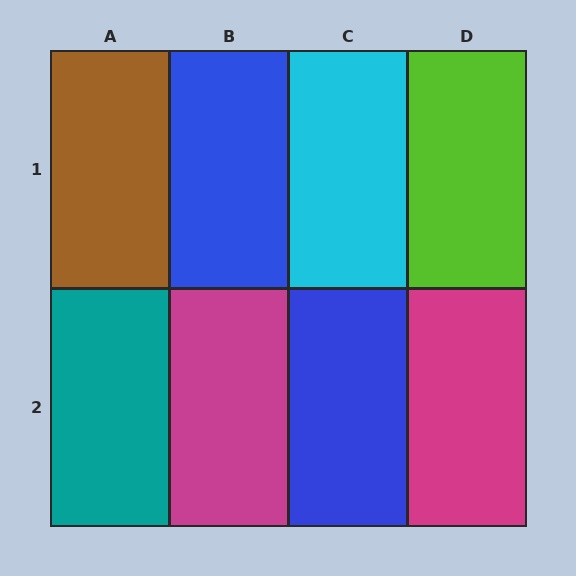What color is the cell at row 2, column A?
Teal.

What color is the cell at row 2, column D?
Magenta.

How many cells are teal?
1 cell is teal.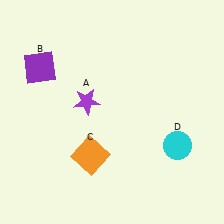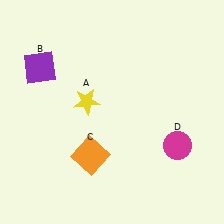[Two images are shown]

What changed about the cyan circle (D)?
In Image 1, D is cyan. In Image 2, it changed to magenta.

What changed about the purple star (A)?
In Image 1, A is purple. In Image 2, it changed to yellow.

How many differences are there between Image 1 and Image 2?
There are 2 differences between the two images.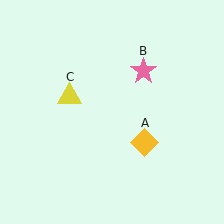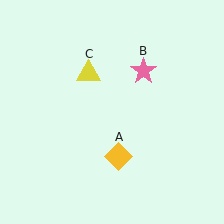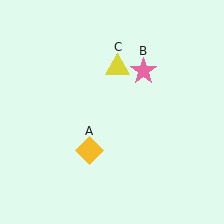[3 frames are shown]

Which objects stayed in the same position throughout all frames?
Pink star (object B) remained stationary.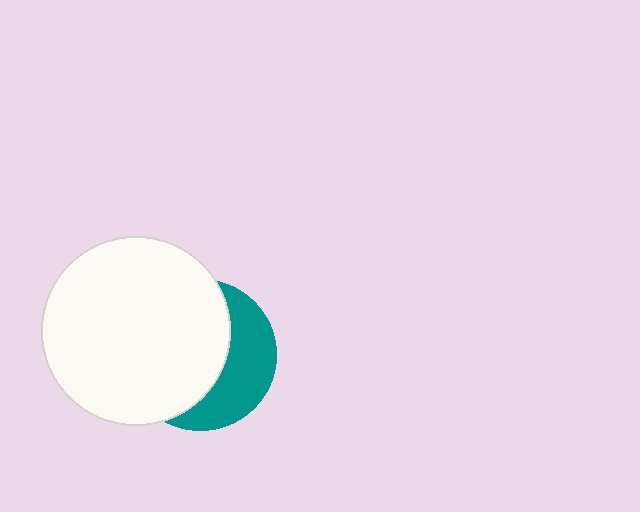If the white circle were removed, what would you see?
You would see the complete teal circle.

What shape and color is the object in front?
The object in front is a white circle.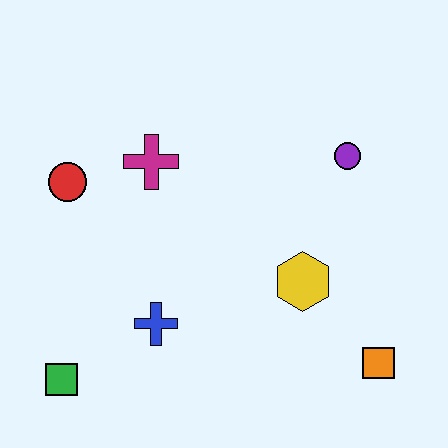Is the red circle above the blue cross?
Yes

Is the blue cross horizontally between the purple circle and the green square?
Yes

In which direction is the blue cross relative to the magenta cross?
The blue cross is below the magenta cross.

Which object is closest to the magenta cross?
The red circle is closest to the magenta cross.